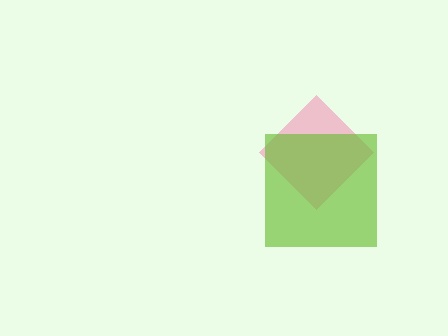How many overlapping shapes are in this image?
There are 2 overlapping shapes in the image.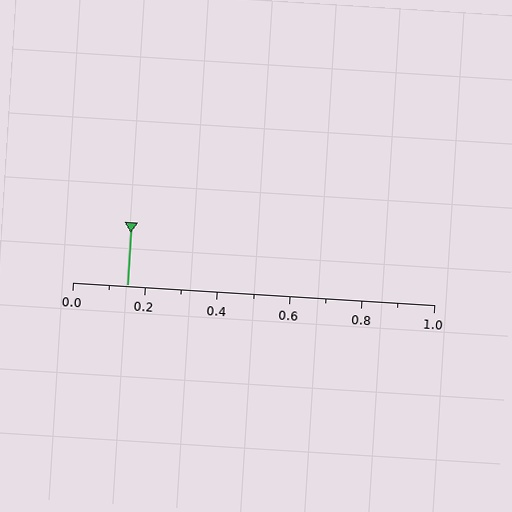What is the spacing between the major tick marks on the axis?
The major ticks are spaced 0.2 apart.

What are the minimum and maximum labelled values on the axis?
The axis runs from 0.0 to 1.0.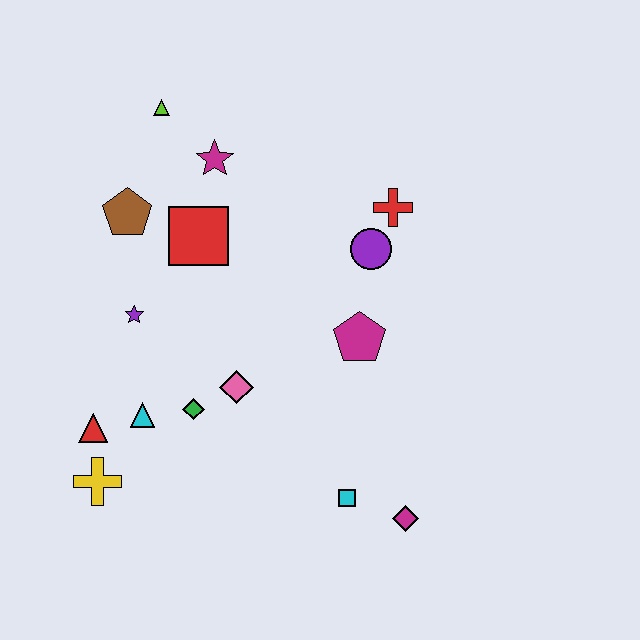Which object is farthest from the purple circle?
The yellow cross is farthest from the purple circle.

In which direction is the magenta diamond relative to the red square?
The magenta diamond is below the red square.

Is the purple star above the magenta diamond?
Yes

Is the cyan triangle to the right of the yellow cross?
Yes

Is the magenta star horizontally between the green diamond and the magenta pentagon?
Yes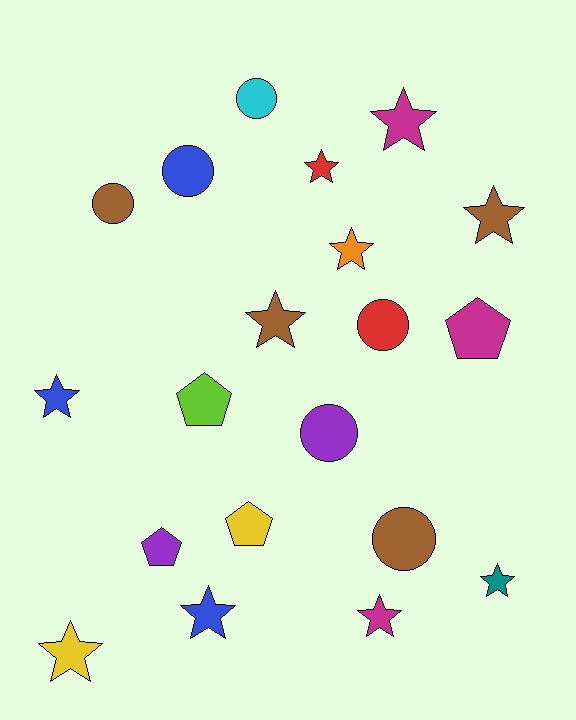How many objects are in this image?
There are 20 objects.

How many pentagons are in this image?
There are 4 pentagons.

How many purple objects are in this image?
There are 2 purple objects.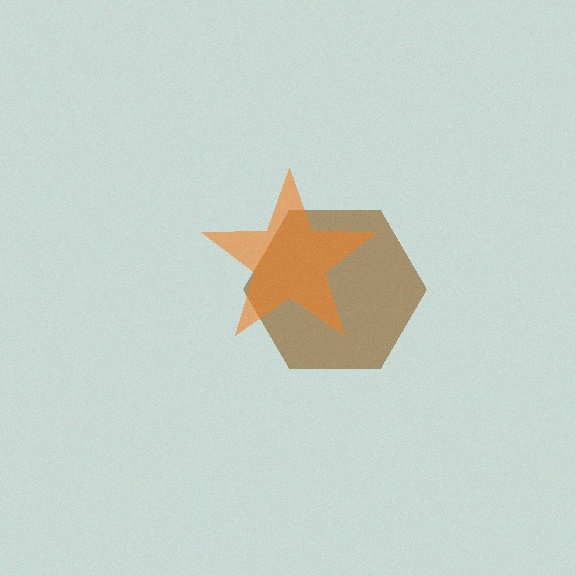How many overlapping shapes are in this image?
There are 2 overlapping shapes in the image.